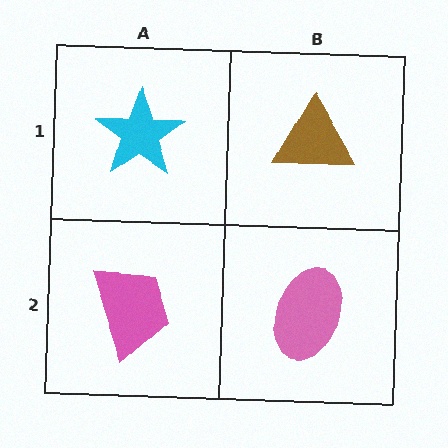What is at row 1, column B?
A brown triangle.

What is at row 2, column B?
A pink ellipse.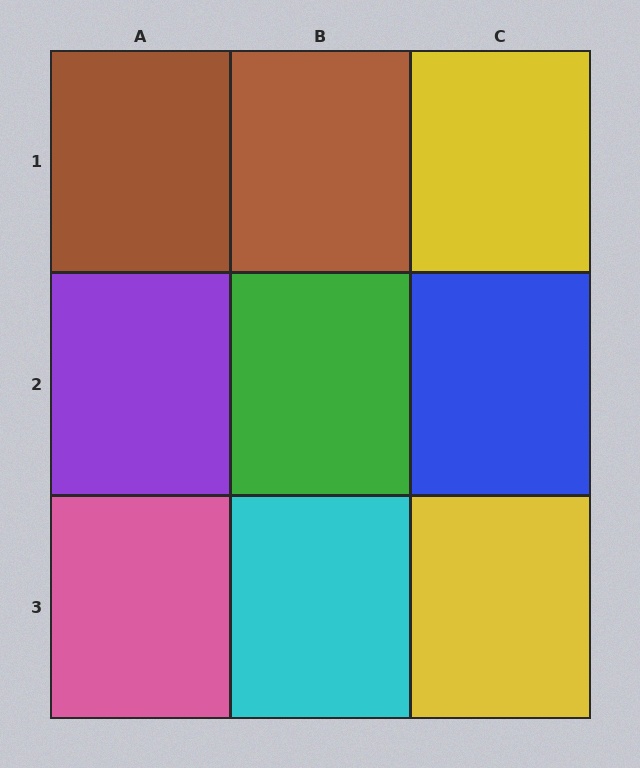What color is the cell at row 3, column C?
Yellow.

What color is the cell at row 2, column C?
Blue.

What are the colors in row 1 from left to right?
Brown, brown, yellow.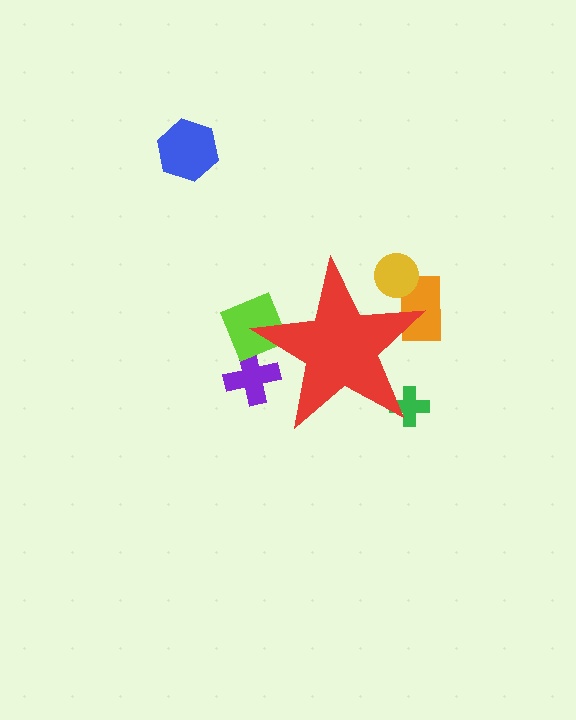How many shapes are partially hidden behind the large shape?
5 shapes are partially hidden.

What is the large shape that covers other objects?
A red star.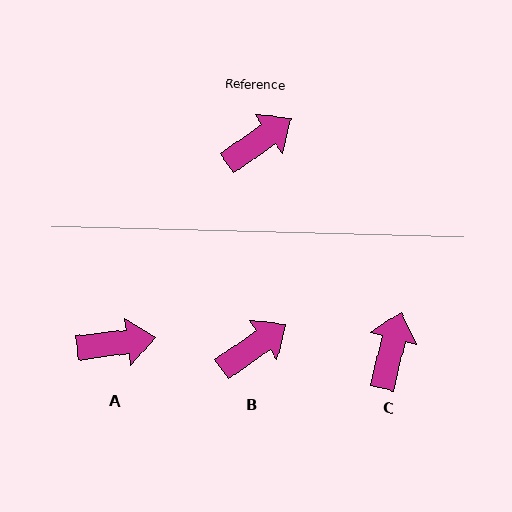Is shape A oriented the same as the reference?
No, it is off by about 28 degrees.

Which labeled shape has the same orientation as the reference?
B.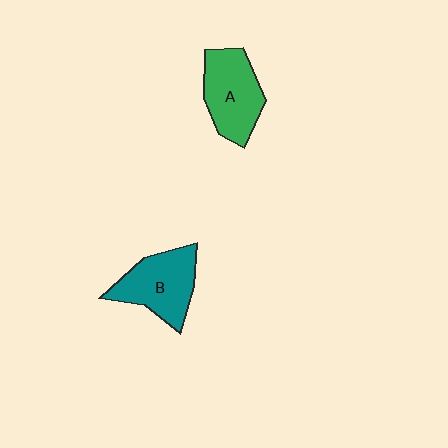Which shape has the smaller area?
Shape A (green).